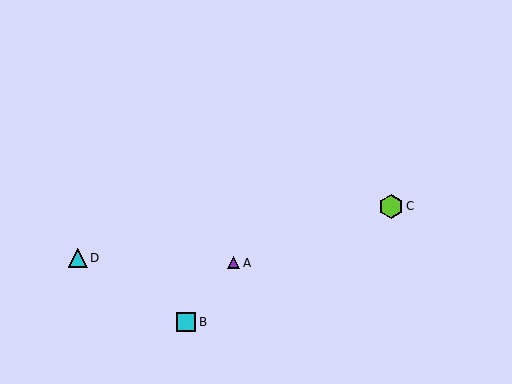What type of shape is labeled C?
Shape C is a lime hexagon.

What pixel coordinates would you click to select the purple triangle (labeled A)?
Click at (233, 263) to select the purple triangle A.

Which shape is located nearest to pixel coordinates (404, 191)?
The lime hexagon (labeled C) at (391, 206) is nearest to that location.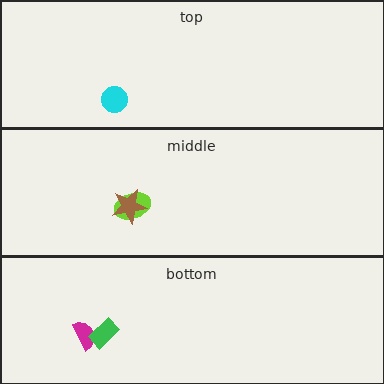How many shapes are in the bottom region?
2.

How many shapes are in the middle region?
2.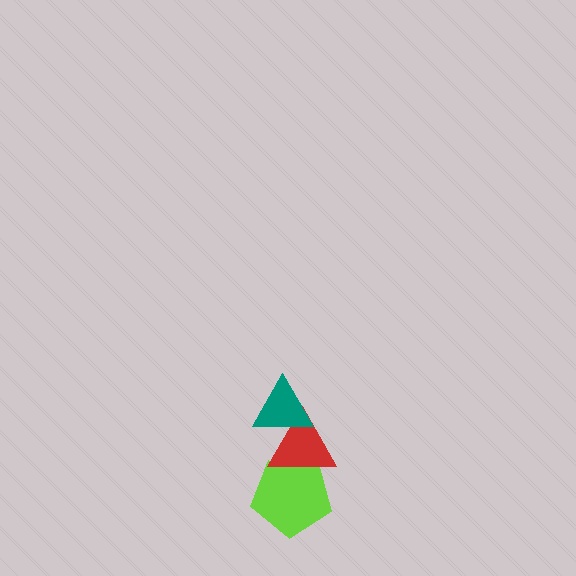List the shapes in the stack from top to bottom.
From top to bottom: the teal triangle, the red triangle, the lime pentagon.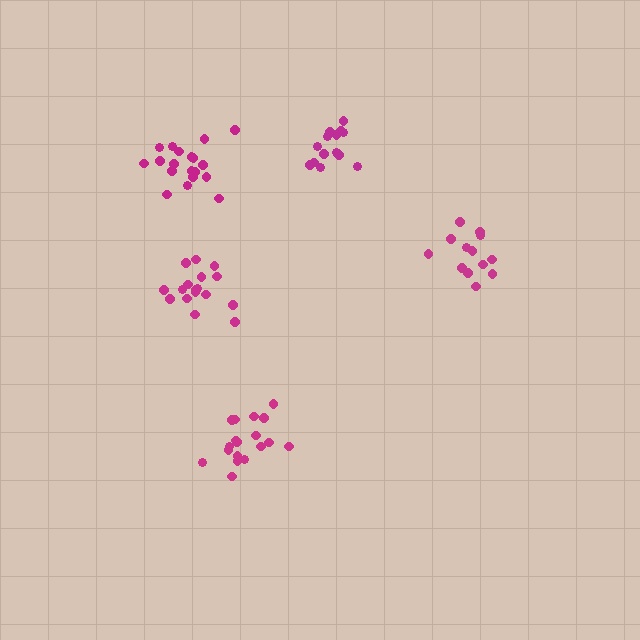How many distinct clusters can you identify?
There are 5 distinct clusters.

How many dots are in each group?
Group 1: 14 dots, Group 2: 18 dots, Group 3: 13 dots, Group 4: 19 dots, Group 5: 17 dots (81 total).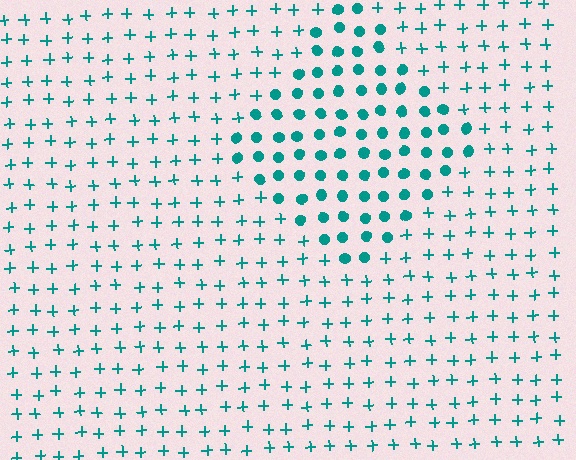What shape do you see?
I see a diamond.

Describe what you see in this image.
The image is filled with small teal elements arranged in a uniform grid. A diamond-shaped region contains circles, while the surrounding area contains plus signs. The boundary is defined purely by the change in element shape.